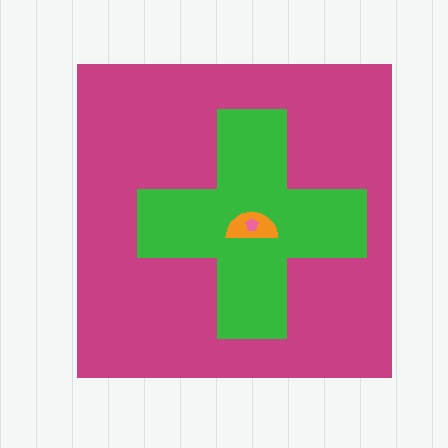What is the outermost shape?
The magenta square.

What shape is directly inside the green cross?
The orange semicircle.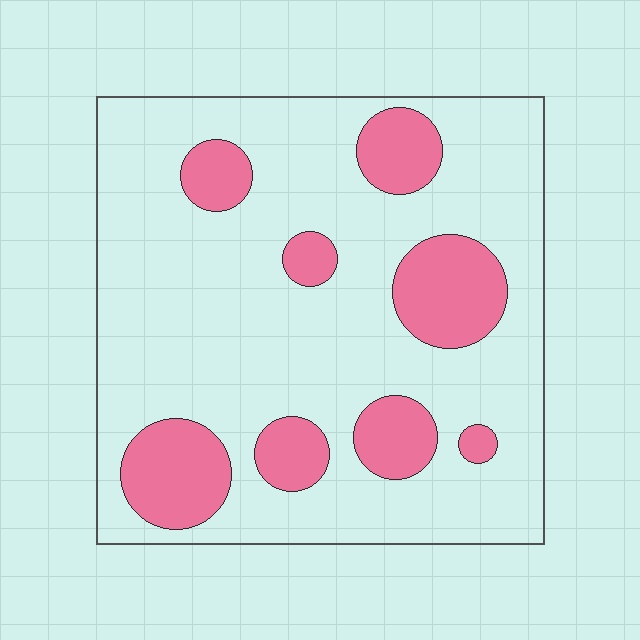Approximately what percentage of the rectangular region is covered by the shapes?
Approximately 20%.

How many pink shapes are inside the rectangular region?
8.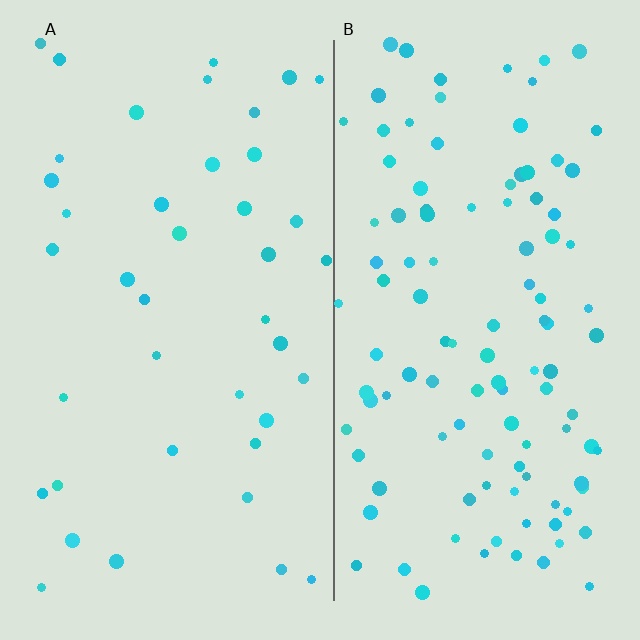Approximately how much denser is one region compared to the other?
Approximately 2.7× — region B over region A.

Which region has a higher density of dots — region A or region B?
B (the right).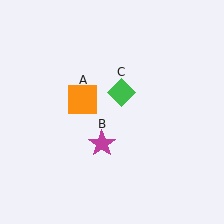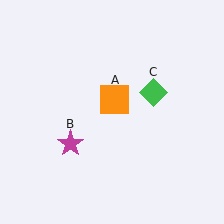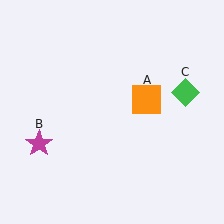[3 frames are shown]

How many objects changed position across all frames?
3 objects changed position: orange square (object A), magenta star (object B), green diamond (object C).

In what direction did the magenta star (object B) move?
The magenta star (object B) moved left.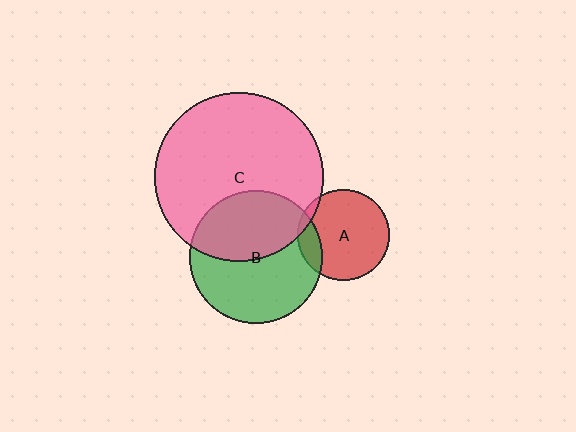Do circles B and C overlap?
Yes.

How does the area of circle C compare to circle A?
Approximately 3.4 times.